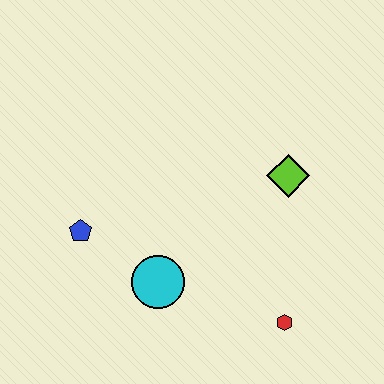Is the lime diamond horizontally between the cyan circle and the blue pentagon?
No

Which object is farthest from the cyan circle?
The lime diamond is farthest from the cyan circle.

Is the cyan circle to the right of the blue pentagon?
Yes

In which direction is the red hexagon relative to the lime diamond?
The red hexagon is below the lime diamond.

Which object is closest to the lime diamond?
The red hexagon is closest to the lime diamond.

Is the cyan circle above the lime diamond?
No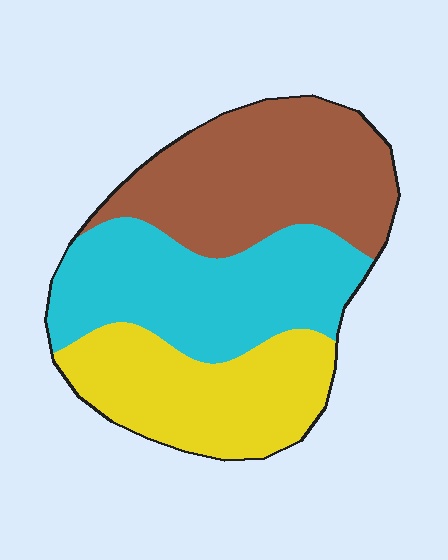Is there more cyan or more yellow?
Cyan.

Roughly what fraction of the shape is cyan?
Cyan takes up about one third (1/3) of the shape.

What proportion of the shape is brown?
Brown covers roughly 35% of the shape.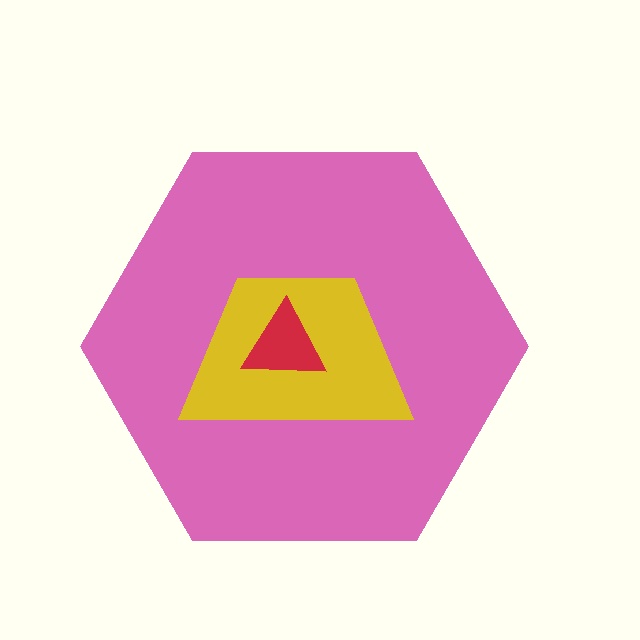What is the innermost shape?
The red triangle.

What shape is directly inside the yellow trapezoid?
The red triangle.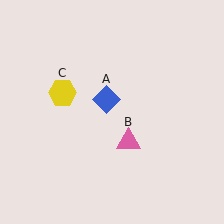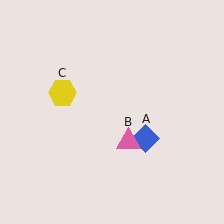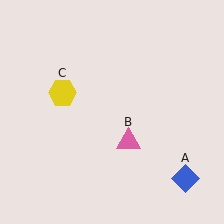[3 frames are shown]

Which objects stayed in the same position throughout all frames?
Pink triangle (object B) and yellow hexagon (object C) remained stationary.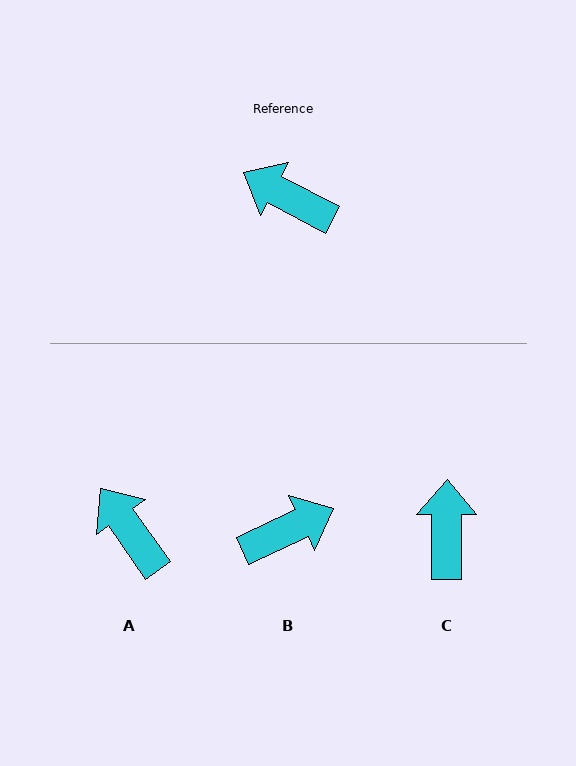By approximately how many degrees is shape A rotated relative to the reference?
Approximately 27 degrees clockwise.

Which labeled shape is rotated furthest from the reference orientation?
B, about 127 degrees away.